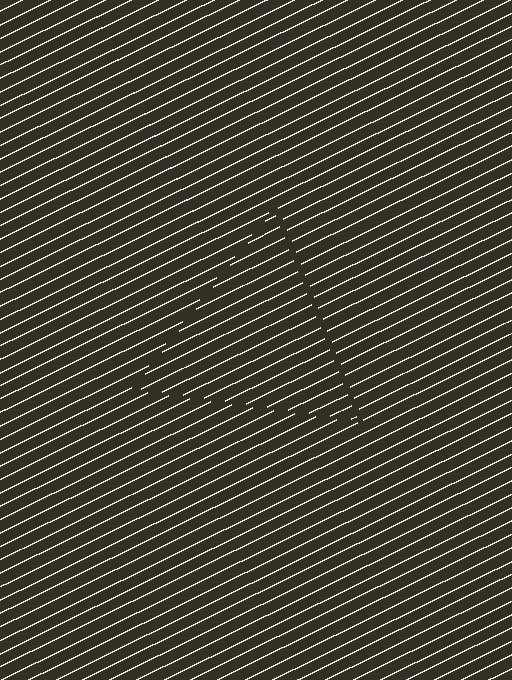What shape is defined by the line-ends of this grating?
An illusory triangle. The interior of the shape contains the same grating, shifted by half a period — the contour is defined by the phase discontinuity where line-ends from the inner and outer gratings abut.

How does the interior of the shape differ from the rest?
The interior of the shape contains the same grating, shifted by half a period — the contour is defined by the phase discontinuity where line-ends from the inner and outer gratings abut.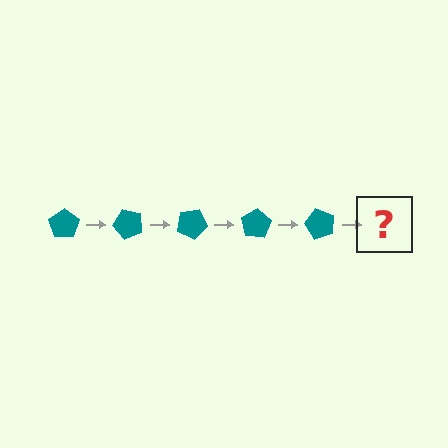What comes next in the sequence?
The next element should be a teal pentagon rotated 250 degrees.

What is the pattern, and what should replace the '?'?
The pattern is that the pentagon rotates 50 degrees each step. The '?' should be a teal pentagon rotated 250 degrees.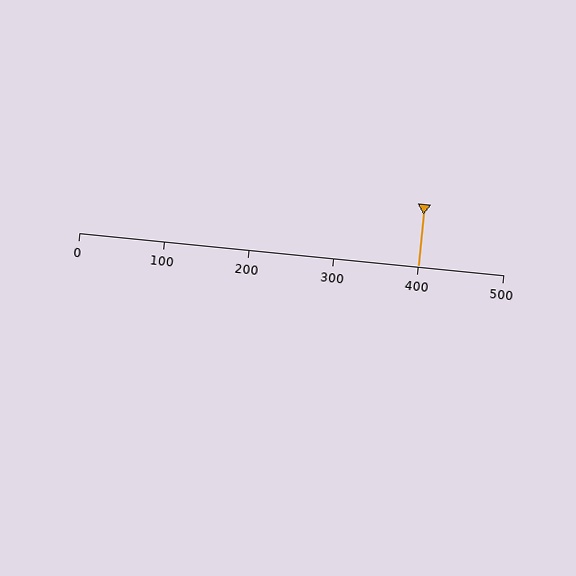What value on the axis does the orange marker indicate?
The marker indicates approximately 400.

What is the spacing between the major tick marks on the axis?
The major ticks are spaced 100 apart.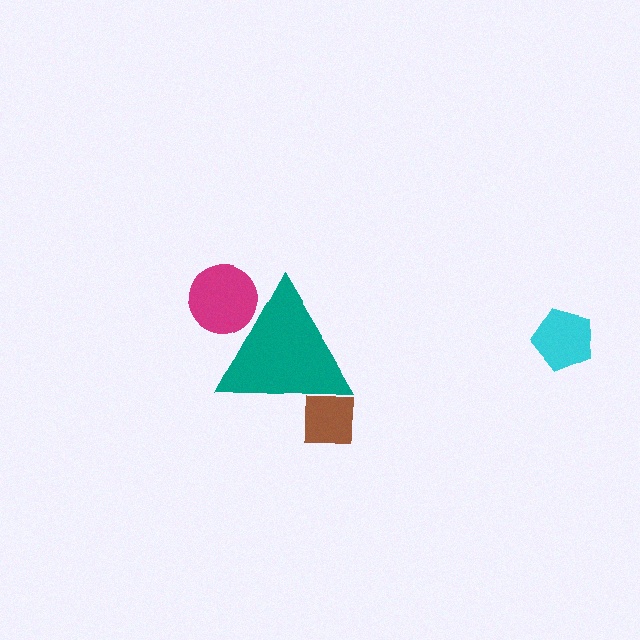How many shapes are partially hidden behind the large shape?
3 shapes are partially hidden.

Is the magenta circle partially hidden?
Yes, the magenta circle is partially hidden behind the teal triangle.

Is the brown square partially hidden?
Yes, the brown square is partially hidden behind the teal triangle.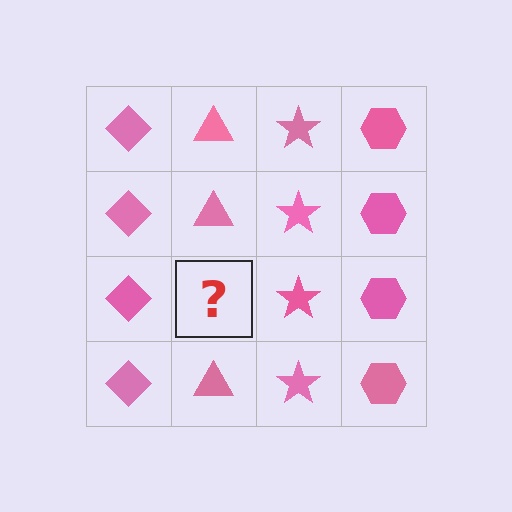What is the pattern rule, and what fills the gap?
The rule is that each column has a consistent shape. The gap should be filled with a pink triangle.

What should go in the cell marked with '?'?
The missing cell should contain a pink triangle.